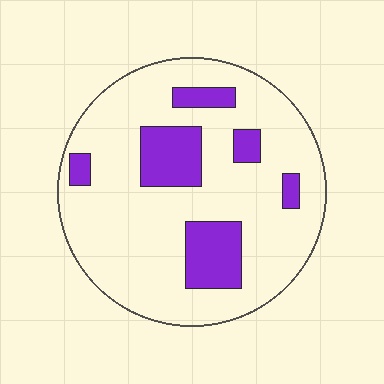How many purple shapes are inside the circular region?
6.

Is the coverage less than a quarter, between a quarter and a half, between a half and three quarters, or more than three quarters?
Less than a quarter.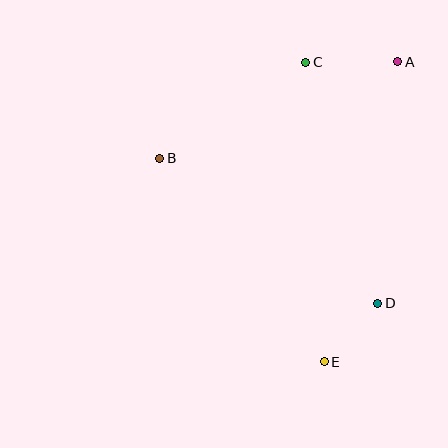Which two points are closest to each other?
Points D and E are closest to each other.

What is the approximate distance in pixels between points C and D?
The distance between C and D is approximately 251 pixels.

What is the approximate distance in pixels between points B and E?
The distance between B and E is approximately 262 pixels.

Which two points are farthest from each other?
Points A and E are farthest from each other.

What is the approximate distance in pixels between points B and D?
The distance between B and D is approximately 261 pixels.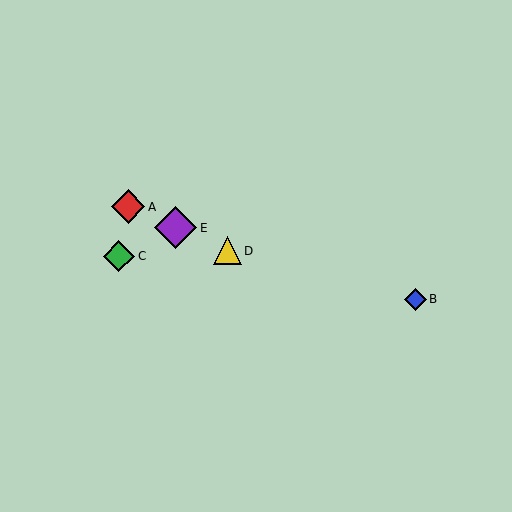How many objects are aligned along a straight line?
3 objects (A, D, E) are aligned along a straight line.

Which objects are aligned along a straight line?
Objects A, D, E are aligned along a straight line.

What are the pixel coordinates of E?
Object E is at (176, 228).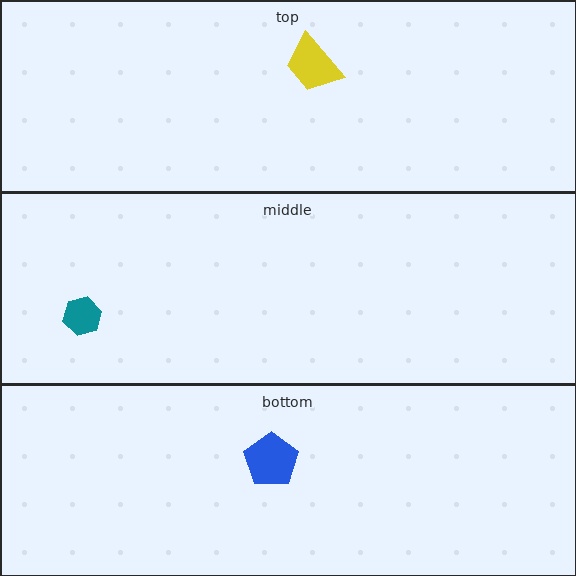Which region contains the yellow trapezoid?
The top region.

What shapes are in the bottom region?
The blue pentagon.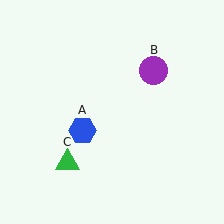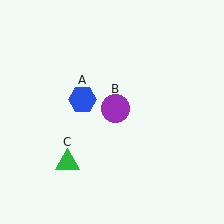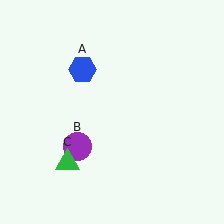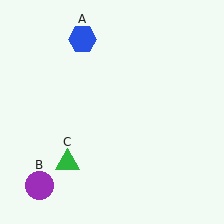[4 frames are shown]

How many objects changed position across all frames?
2 objects changed position: blue hexagon (object A), purple circle (object B).